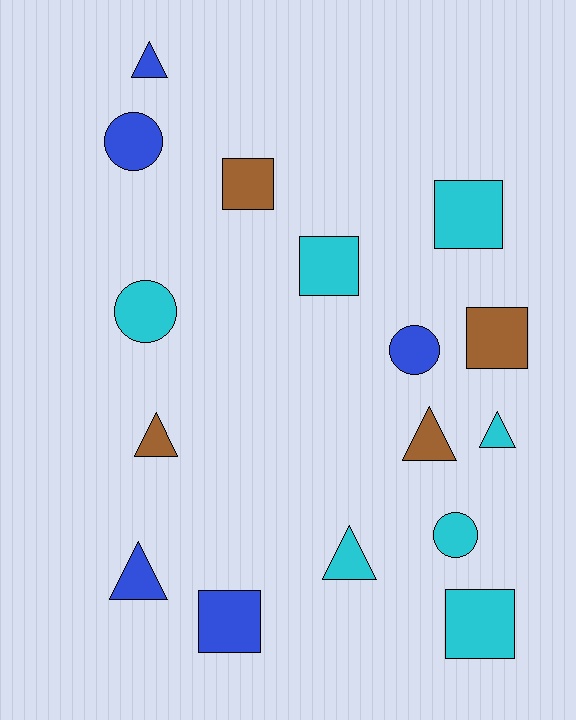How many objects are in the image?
There are 16 objects.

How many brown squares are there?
There are 2 brown squares.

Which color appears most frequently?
Cyan, with 7 objects.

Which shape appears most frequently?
Triangle, with 6 objects.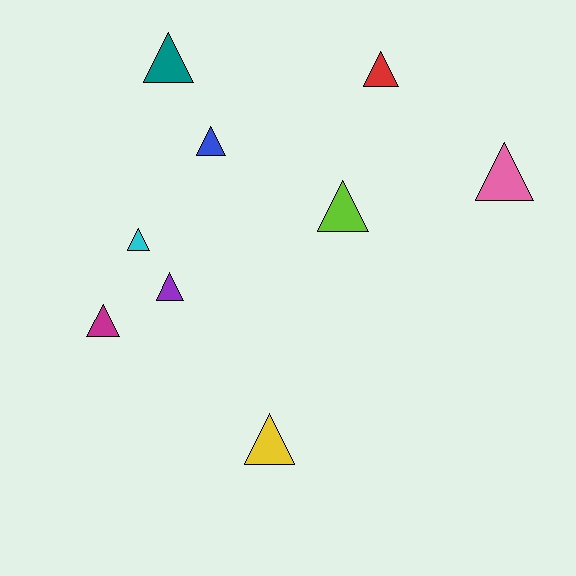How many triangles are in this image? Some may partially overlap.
There are 9 triangles.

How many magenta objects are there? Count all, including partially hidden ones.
There is 1 magenta object.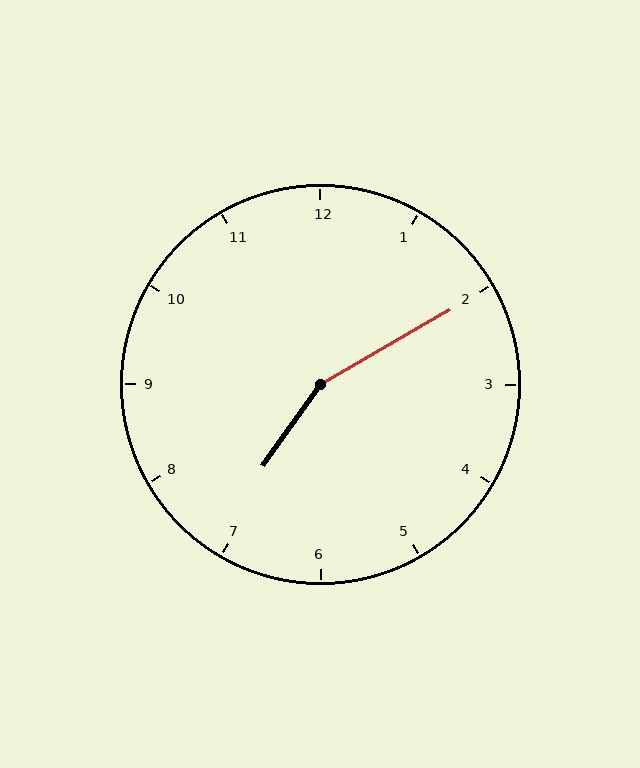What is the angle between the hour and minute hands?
Approximately 155 degrees.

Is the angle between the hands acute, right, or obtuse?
It is obtuse.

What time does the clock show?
7:10.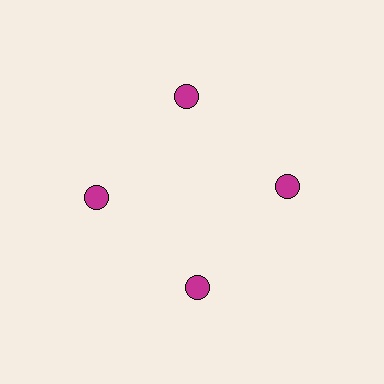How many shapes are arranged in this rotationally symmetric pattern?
There are 4 shapes, arranged in 4 groups of 1.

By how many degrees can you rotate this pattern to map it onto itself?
The pattern maps onto itself every 90 degrees of rotation.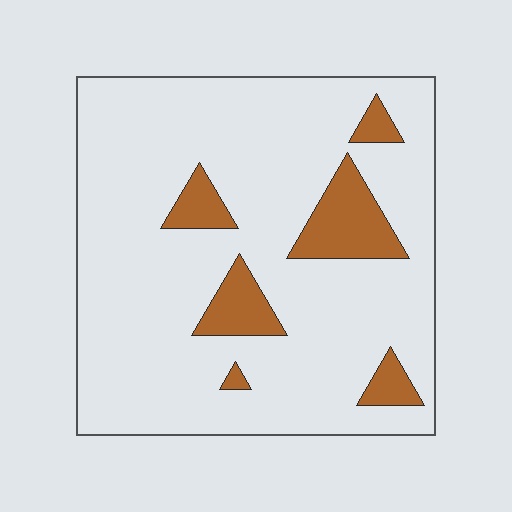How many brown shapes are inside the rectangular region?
6.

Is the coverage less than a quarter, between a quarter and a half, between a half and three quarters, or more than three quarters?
Less than a quarter.